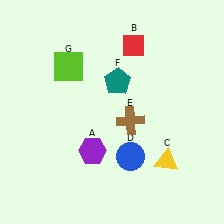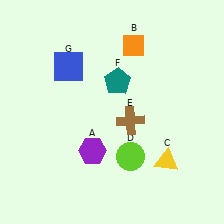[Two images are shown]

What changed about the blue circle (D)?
In Image 1, D is blue. In Image 2, it changed to lime.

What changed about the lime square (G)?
In Image 1, G is lime. In Image 2, it changed to blue.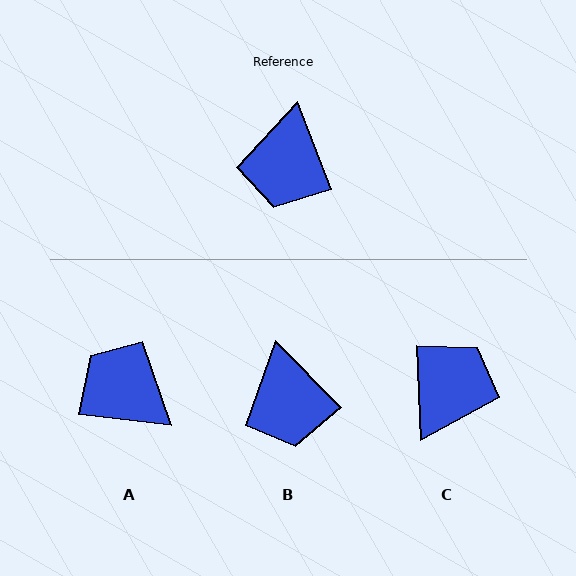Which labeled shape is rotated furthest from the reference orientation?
C, about 161 degrees away.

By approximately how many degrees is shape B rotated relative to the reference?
Approximately 23 degrees counter-clockwise.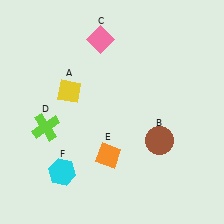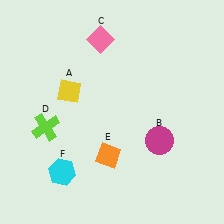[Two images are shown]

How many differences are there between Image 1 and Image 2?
There is 1 difference between the two images.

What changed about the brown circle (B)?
In Image 1, B is brown. In Image 2, it changed to magenta.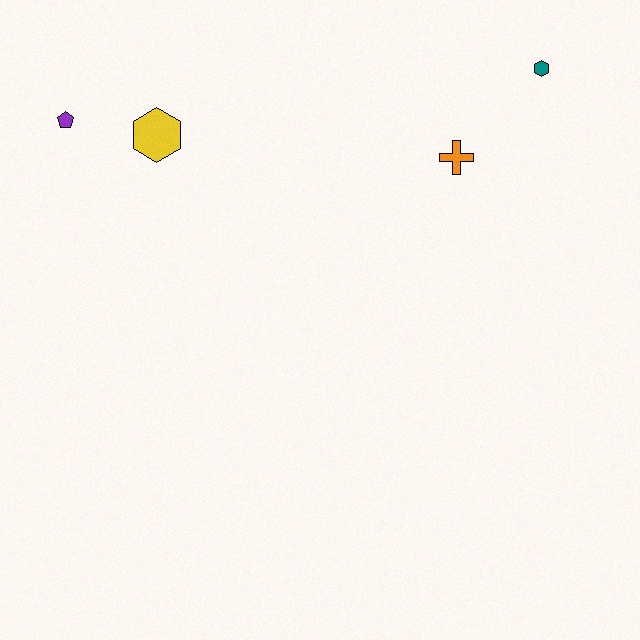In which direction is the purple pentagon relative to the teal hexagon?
The purple pentagon is to the left of the teal hexagon.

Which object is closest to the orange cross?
The teal hexagon is closest to the orange cross.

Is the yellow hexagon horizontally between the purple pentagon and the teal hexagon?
Yes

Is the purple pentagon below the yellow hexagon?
No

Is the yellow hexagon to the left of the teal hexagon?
Yes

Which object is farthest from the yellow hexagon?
The teal hexagon is farthest from the yellow hexagon.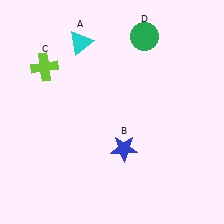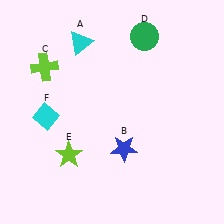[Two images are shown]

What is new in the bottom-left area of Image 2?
A cyan diamond (F) was added in the bottom-left area of Image 2.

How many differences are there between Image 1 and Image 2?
There are 2 differences between the two images.